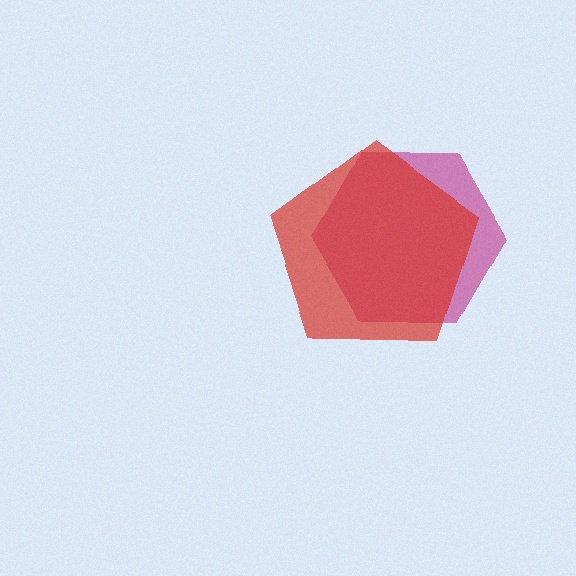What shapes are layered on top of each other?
The layered shapes are: a magenta hexagon, a red pentagon.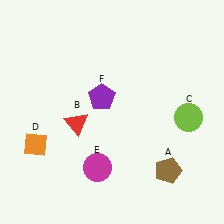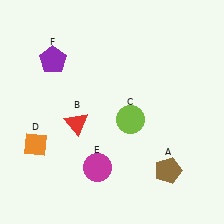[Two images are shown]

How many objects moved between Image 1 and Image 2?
2 objects moved between the two images.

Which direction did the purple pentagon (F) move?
The purple pentagon (F) moved left.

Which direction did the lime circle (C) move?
The lime circle (C) moved left.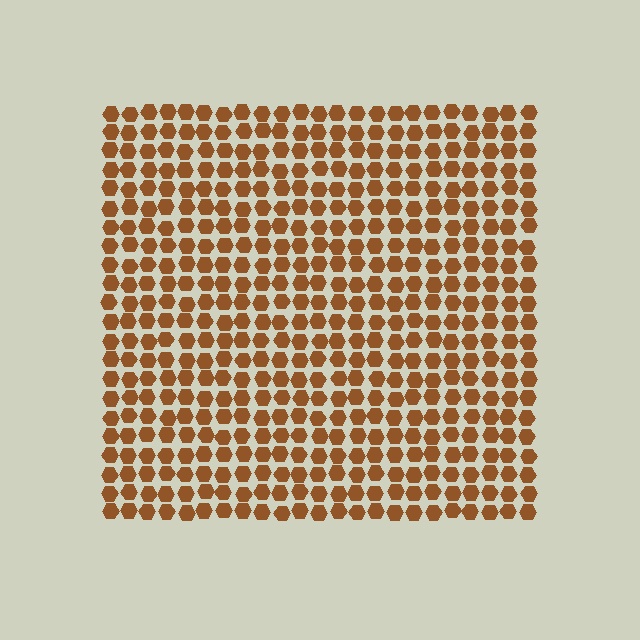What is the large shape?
The large shape is a square.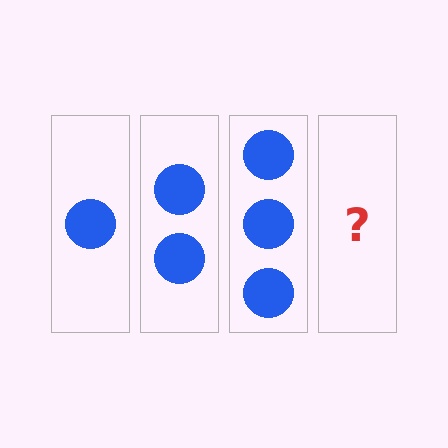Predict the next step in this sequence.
The next step is 4 circles.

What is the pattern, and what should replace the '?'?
The pattern is that each step adds one more circle. The '?' should be 4 circles.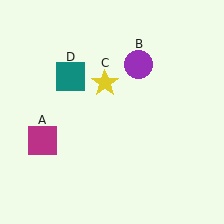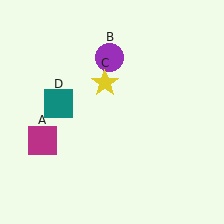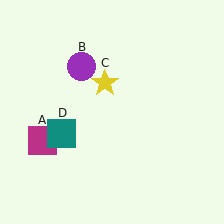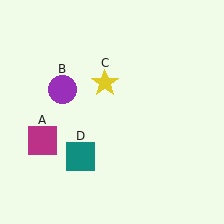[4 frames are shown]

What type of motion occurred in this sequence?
The purple circle (object B), teal square (object D) rotated counterclockwise around the center of the scene.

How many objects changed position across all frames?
2 objects changed position: purple circle (object B), teal square (object D).